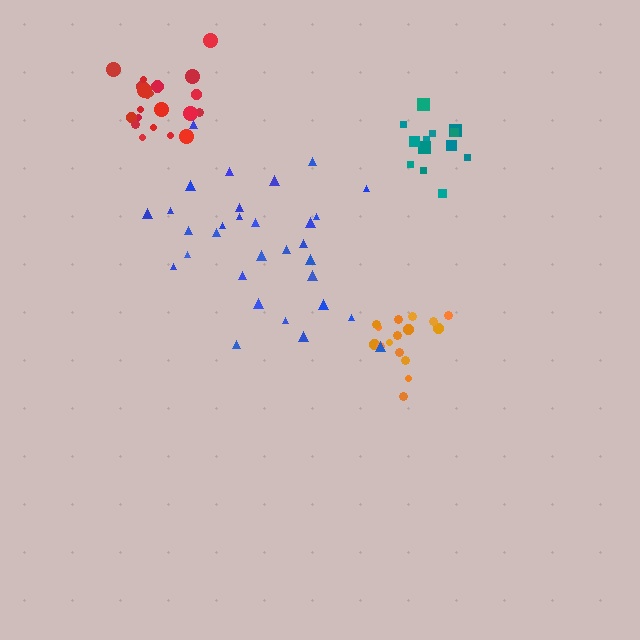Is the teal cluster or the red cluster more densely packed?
Red.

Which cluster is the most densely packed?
Red.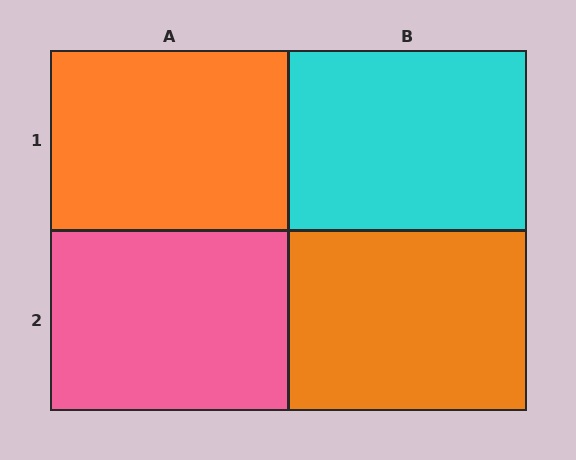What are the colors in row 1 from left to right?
Orange, cyan.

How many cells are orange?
2 cells are orange.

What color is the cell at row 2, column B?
Orange.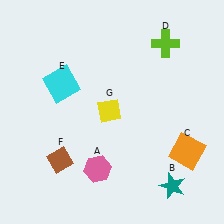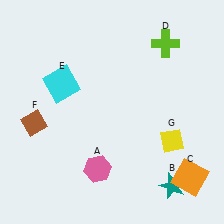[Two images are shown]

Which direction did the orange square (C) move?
The orange square (C) moved down.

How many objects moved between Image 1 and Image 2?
3 objects moved between the two images.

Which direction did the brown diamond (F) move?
The brown diamond (F) moved up.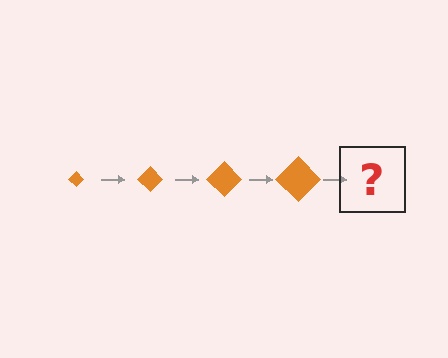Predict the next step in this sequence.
The next step is an orange diamond, larger than the previous one.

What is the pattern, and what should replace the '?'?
The pattern is that the diamond gets progressively larger each step. The '?' should be an orange diamond, larger than the previous one.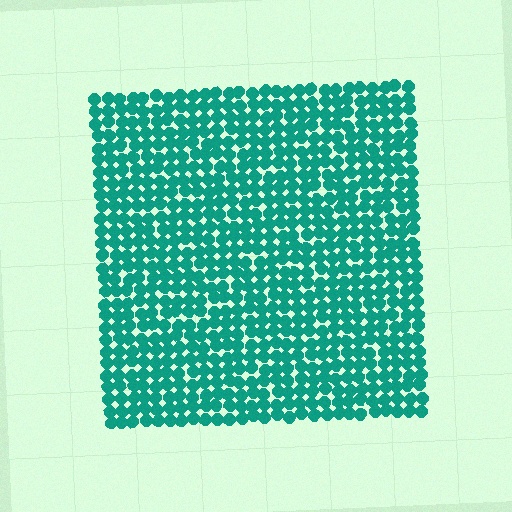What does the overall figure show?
The overall figure shows a square.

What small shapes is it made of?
It is made of small circles.